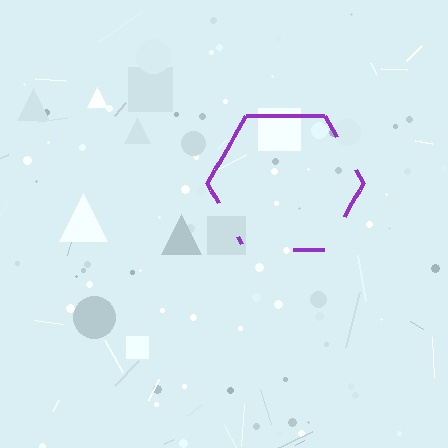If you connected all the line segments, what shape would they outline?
They would outline a hexagon.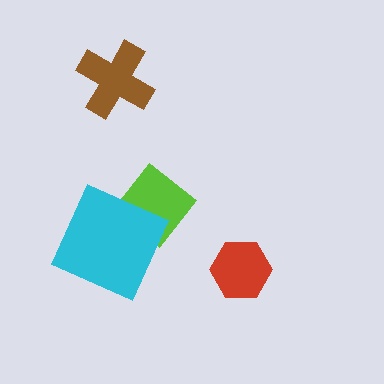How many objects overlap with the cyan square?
1 object overlaps with the cyan square.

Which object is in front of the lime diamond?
The cyan square is in front of the lime diamond.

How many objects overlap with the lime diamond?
1 object overlaps with the lime diamond.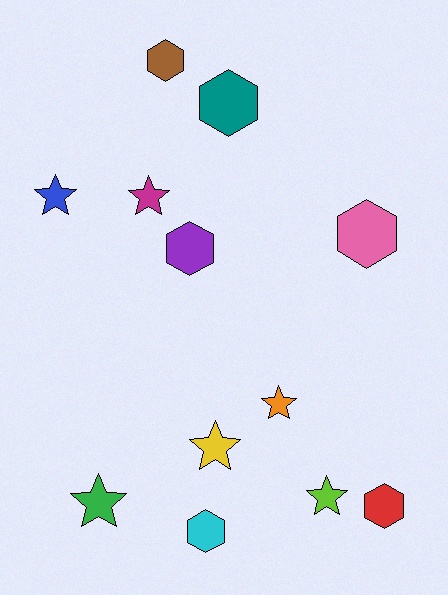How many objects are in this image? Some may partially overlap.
There are 12 objects.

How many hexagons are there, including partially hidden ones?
There are 6 hexagons.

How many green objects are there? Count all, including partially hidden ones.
There is 1 green object.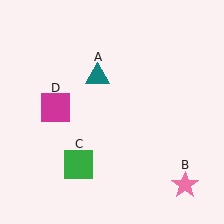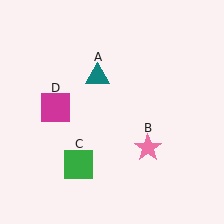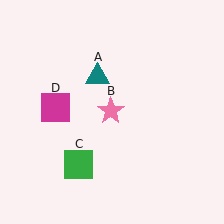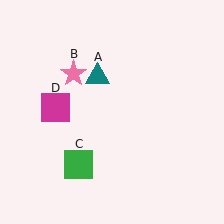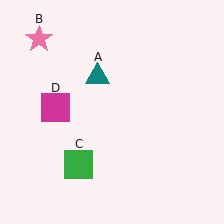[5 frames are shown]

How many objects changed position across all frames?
1 object changed position: pink star (object B).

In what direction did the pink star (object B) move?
The pink star (object B) moved up and to the left.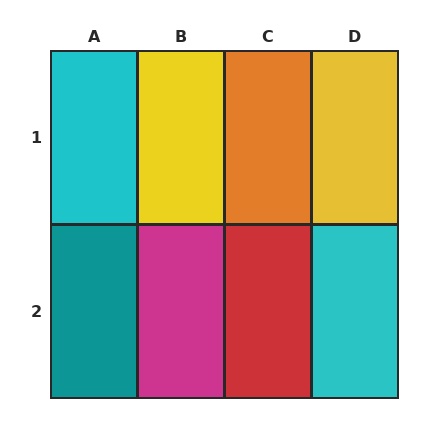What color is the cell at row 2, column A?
Teal.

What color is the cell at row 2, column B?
Magenta.